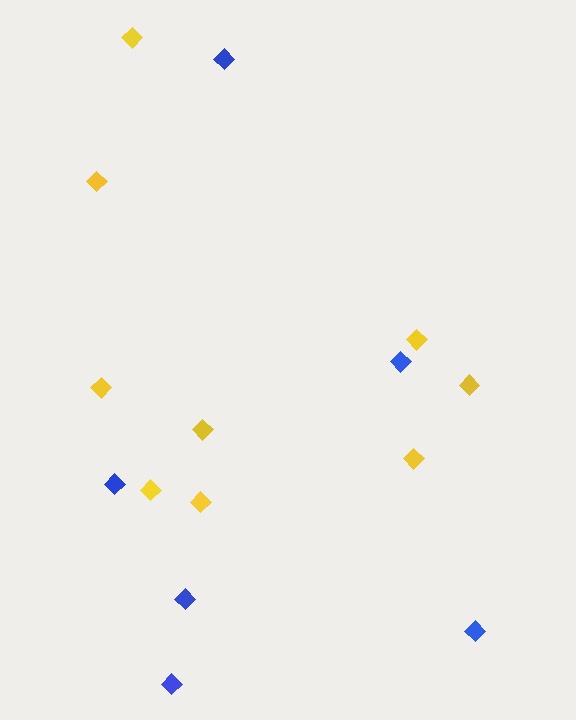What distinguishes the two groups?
There are 2 groups: one group of blue diamonds (6) and one group of yellow diamonds (9).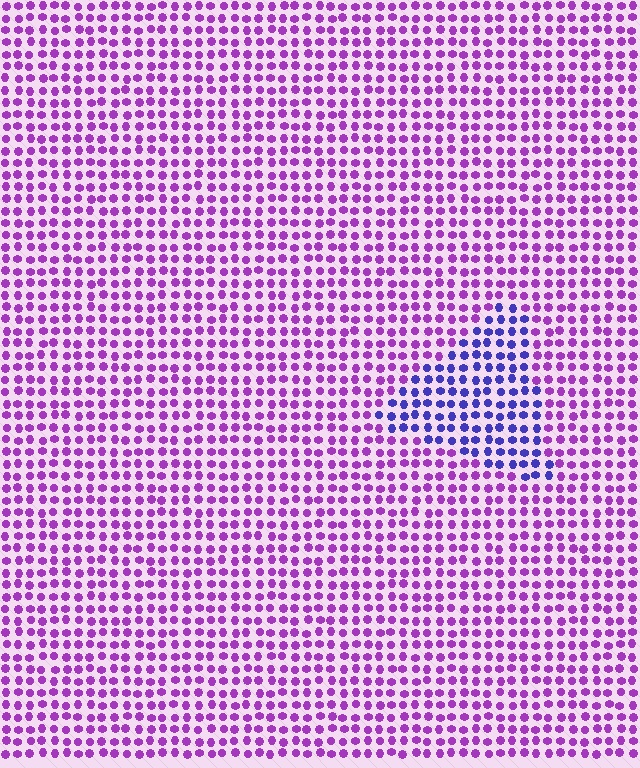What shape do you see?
I see a triangle.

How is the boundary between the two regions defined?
The boundary is defined purely by a slight shift in hue (about 45 degrees). Spacing, size, and orientation are identical on both sides.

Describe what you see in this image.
The image is filled with small purple elements in a uniform arrangement. A triangle-shaped region is visible where the elements are tinted to a slightly different hue, forming a subtle color boundary.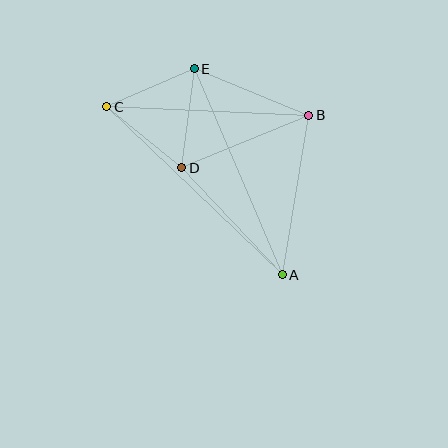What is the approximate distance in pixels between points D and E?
The distance between D and E is approximately 100 pixels.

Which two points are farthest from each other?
Points A and C are farthest from each other.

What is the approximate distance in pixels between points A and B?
The distance between A and B is approximately 162 pixels.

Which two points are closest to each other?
Points C and E are closest to each other.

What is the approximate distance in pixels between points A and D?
The distance between A and D is approximately 147 pixels.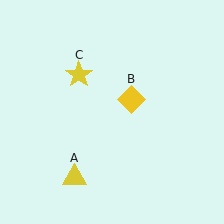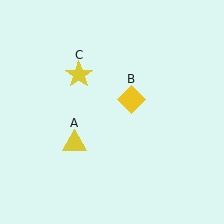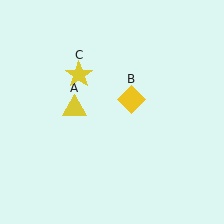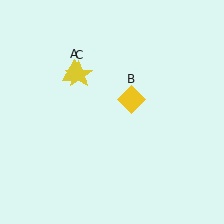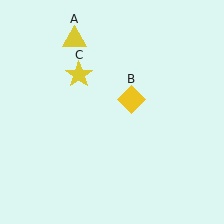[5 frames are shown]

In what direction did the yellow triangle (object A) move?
The yellow triangle (object A) moved up.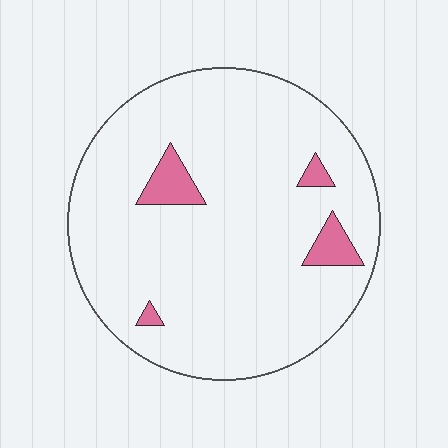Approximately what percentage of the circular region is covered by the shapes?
Approximately 5%.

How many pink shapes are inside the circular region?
4.